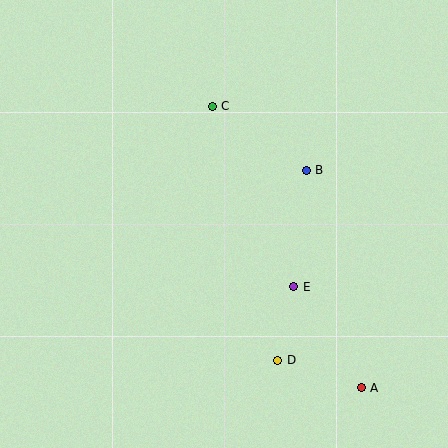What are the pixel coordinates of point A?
Point A is at (361, 388).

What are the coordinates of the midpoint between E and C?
The midpoint between E and C is at (253, 196).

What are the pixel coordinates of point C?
Point C is at (212, 106).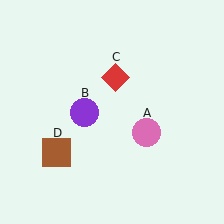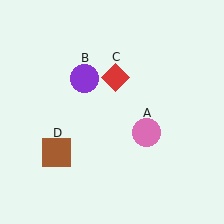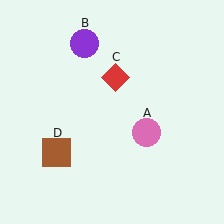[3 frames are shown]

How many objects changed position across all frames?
1 object changed position: purple circle (object B).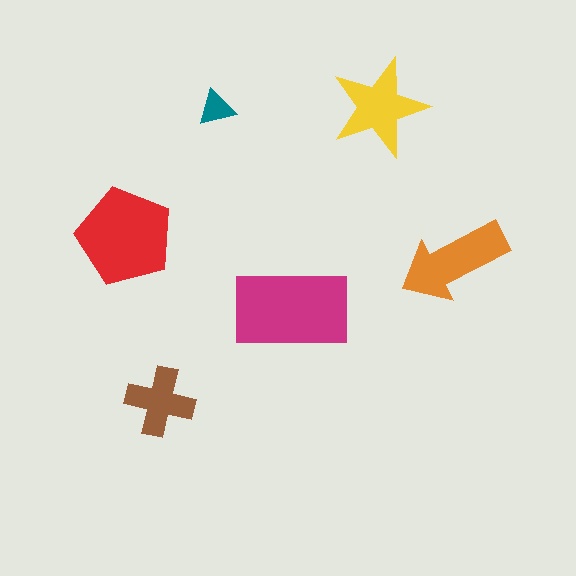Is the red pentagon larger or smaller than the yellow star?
Larger.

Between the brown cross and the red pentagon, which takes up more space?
The red pentagon.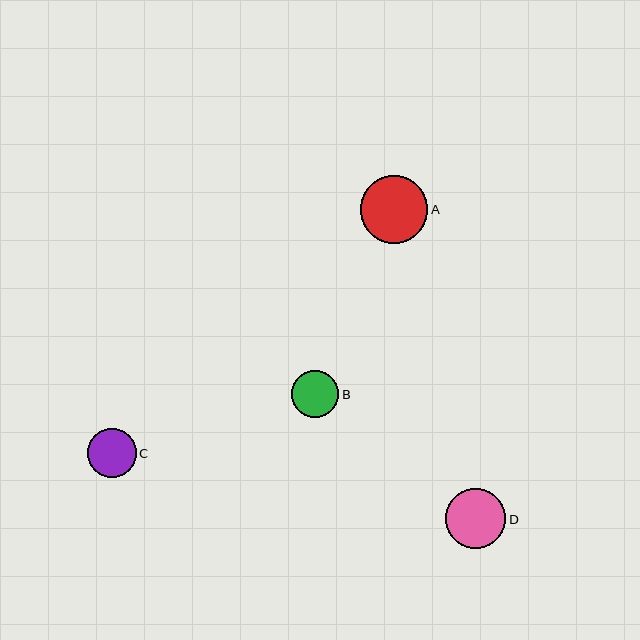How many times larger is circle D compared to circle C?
Circle D is approximately 1.2 times the size of circle C.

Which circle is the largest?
Circle A is the largest with a size of approximately 67 pixels.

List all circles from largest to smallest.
From largest to smallest: A, D, C, B.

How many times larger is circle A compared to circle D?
Circle A is approximately 1.1 times the size of circle D.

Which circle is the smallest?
Circle B is the smallest with a size of approximately 47 pixels.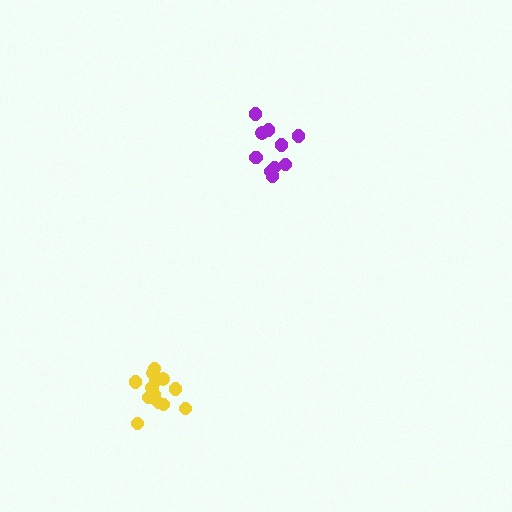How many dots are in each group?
Group 1: 10 dots, Group 2: 13 dots (23 total).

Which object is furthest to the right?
The purple cluster is rightmost.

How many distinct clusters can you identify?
There are 2 distinct clusters.